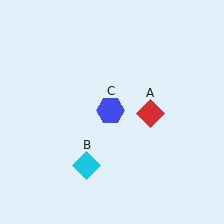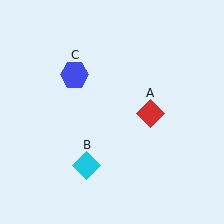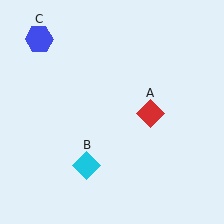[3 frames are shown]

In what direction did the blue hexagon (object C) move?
The blue hexagon (object C) moved up and to the left.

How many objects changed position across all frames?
1 object changed position: blue hexagon (object C).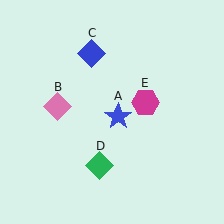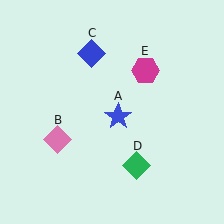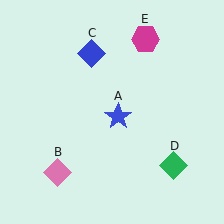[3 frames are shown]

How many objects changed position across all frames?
3 objects changed position: pink diamond (object B), green diamond (object D), magenta hexagon (object E).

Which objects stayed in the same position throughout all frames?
Blue star (object A) and blue diamond (object C) remained stationary.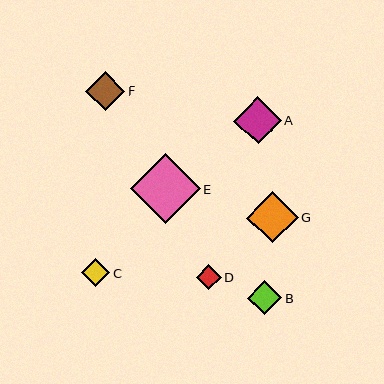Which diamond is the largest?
Diamond E is the largest with a size of approximately 70 pixels.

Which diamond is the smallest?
Diamond D is the smallest with a size of approximately 25 pixels.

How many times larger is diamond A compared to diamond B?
Diamond A is approximately 1.4 times the size of diamond B.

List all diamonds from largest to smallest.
From largest to smallest: E, G, A, F, B, C, D.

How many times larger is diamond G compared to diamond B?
Diamond G is approximately 1.5 times the size of diamond B.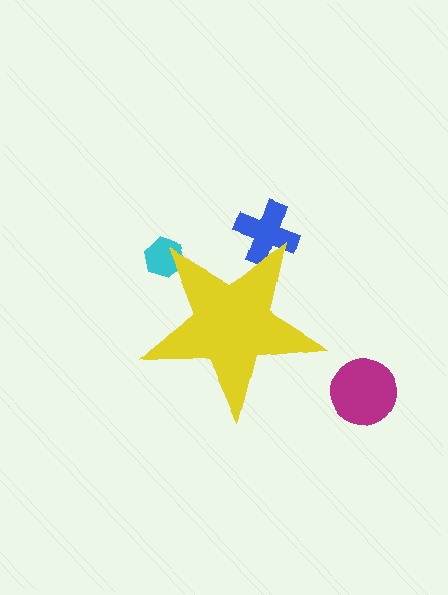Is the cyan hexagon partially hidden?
Yes, the cyan hexagon is partially hidden behind the yellow star.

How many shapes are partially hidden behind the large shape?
2 shapes are partially hidden.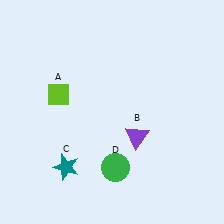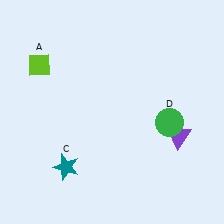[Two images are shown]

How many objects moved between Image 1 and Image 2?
3 objects moved between the two images.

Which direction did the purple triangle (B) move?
The purple triangle (B) moved right.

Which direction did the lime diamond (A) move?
The lime diamond (A) moved up.